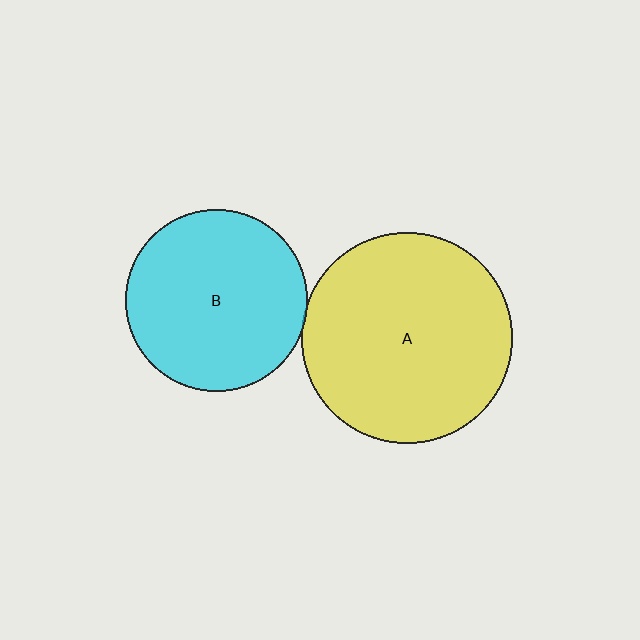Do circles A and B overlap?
Yes.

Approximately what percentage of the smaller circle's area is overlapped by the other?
Approximately 5%.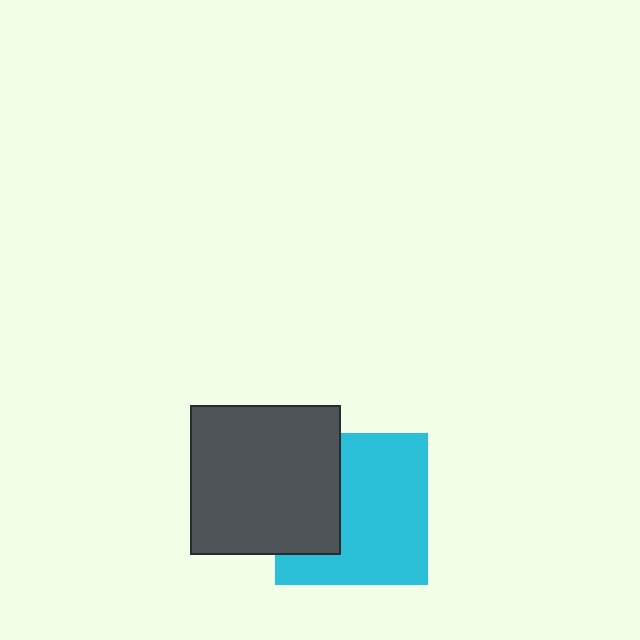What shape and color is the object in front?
The object in front is a dark gray square.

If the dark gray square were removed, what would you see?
You would see the complete cyan square.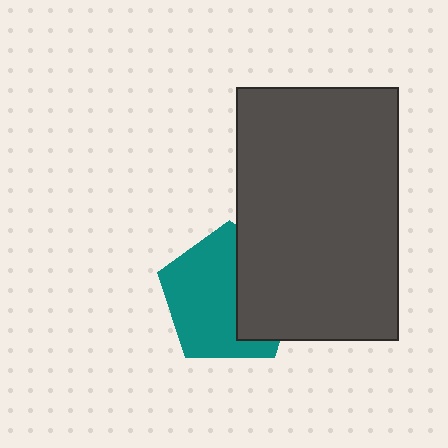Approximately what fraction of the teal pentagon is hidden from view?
Roughly 39% of the teal pentagon is hidden behind the dark gray rectangle.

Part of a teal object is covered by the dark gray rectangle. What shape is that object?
It is a pentagon.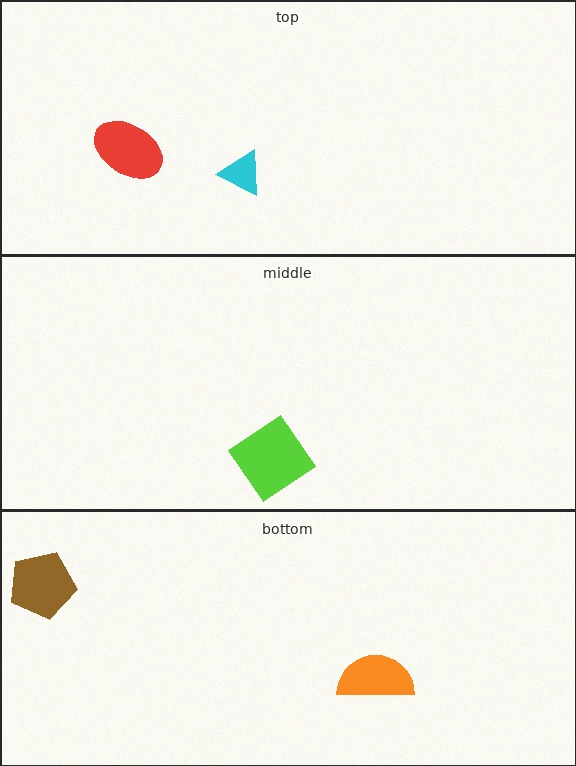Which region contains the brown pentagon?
The bottom region.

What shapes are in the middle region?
The lime diamond.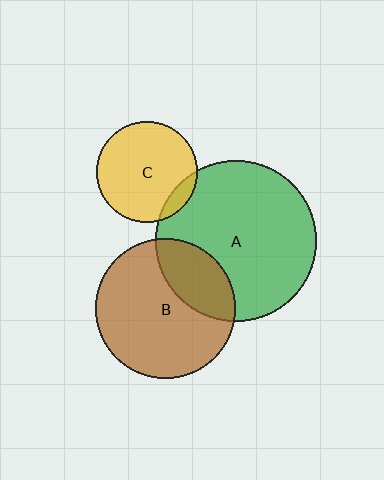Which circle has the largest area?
Circle A (green).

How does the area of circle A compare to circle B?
Approximately 1.3 times.